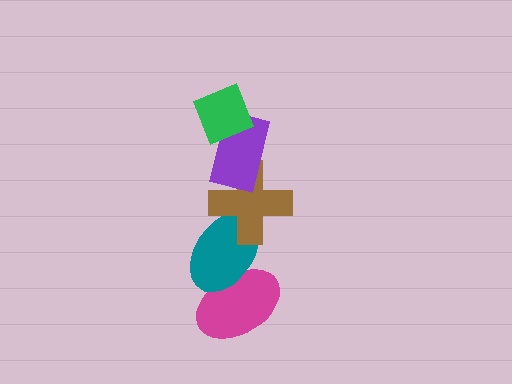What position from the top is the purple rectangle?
The purple rectangle is 2nd from the top.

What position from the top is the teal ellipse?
The teal ellipse is 4th from the top.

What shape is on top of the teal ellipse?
The brown cross is on top of the teal ellipse.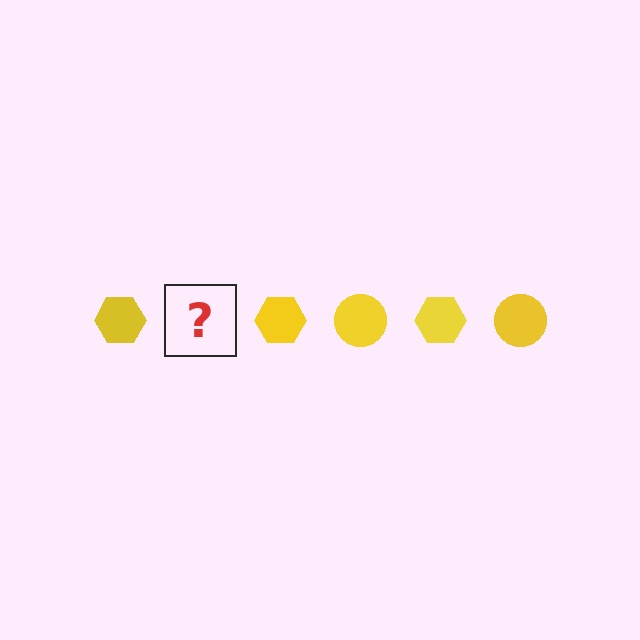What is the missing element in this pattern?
The missing element is a yellow circle.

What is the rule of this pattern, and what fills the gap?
The rule is that the pattern cycles through hexagon, circle shapes in yellow. The gap should be filled with a yellow circle.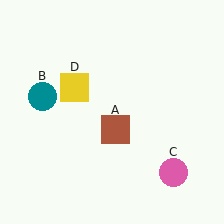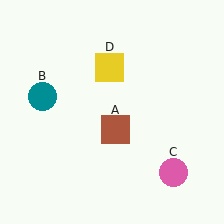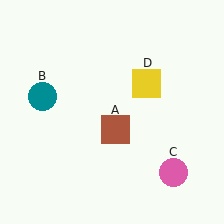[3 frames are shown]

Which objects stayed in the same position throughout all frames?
Brown square (object A) and teal circle (object B) and pink circle (object C) remained stationary.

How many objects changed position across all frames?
1 object changed position: yellow square (object D).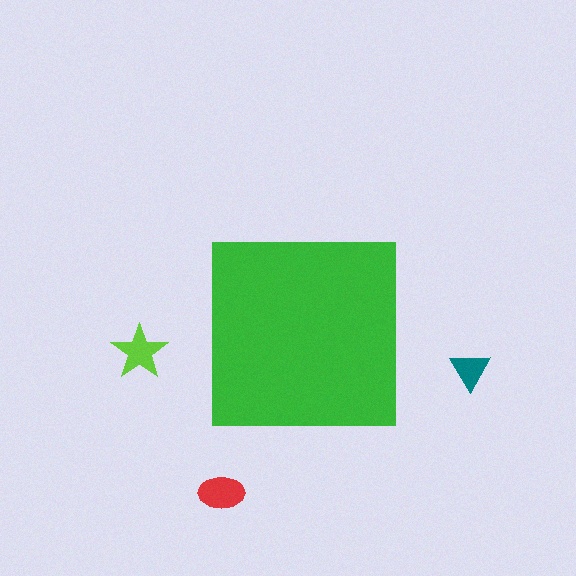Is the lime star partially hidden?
No, the lime star is fully visible.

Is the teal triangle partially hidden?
No, the teal triangle is fully visible.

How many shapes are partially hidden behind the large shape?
0 shapes are partially hidden.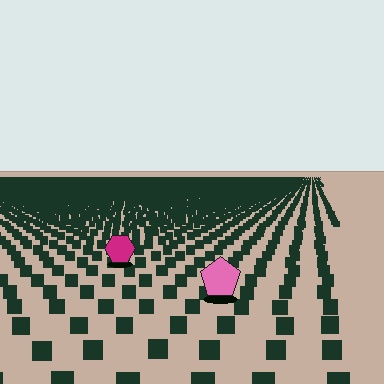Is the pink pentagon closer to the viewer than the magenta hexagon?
Yes. The pink pentagon is closer — you can tell from the texture gradient: the ground texture is coarser near it.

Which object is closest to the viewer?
The pink pentagon is closest. The texture marks near it are larger and more spread out.